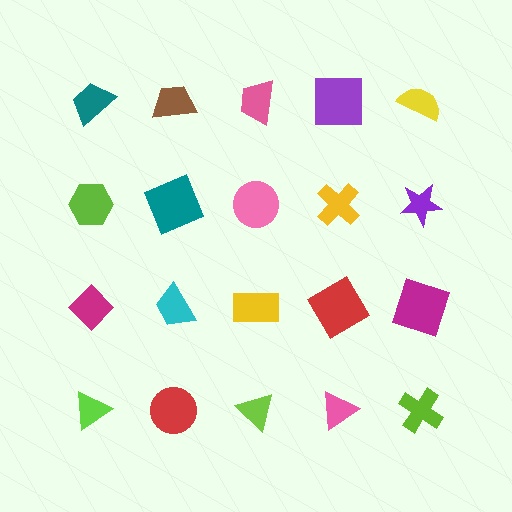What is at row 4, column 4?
A pink triangle.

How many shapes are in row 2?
5 shapes.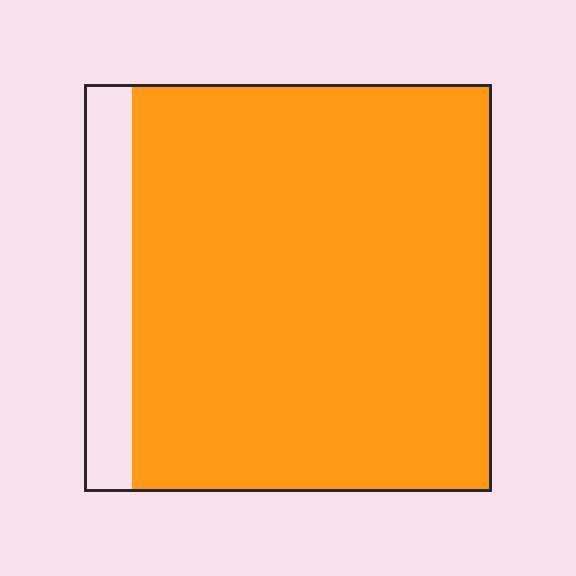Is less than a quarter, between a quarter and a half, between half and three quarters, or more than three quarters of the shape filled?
More than three quarters.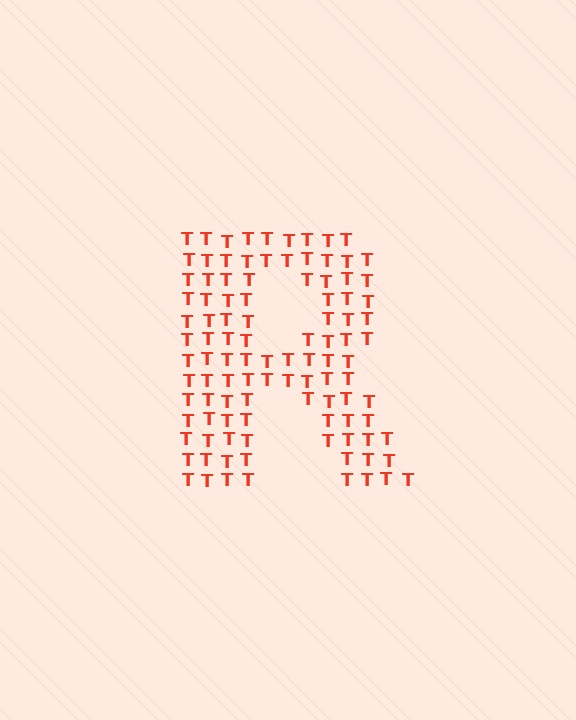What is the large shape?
The large shape is the letter R.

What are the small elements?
The small elements are letter T's.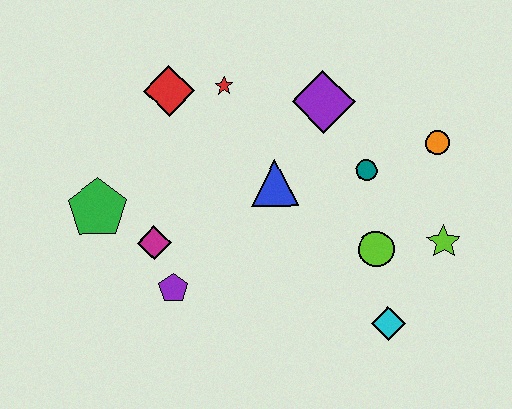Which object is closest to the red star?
The red diamond is closest to the red star.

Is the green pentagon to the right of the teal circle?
No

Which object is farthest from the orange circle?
The green pentagon is farthest from the orange circle.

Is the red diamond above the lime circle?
Yes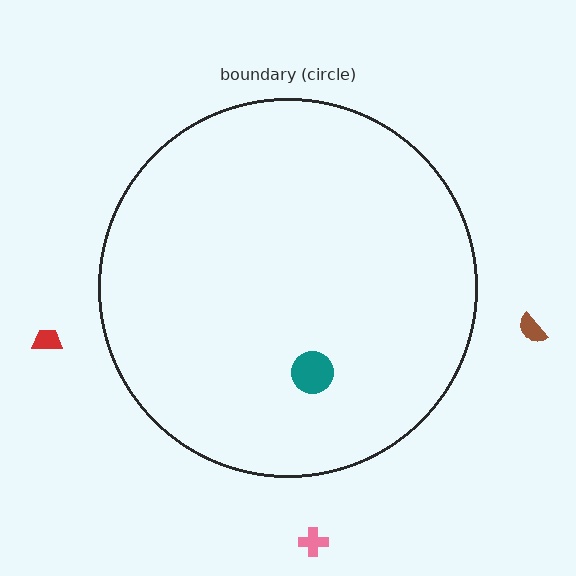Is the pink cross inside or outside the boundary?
Outside.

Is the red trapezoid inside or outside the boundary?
Outside.